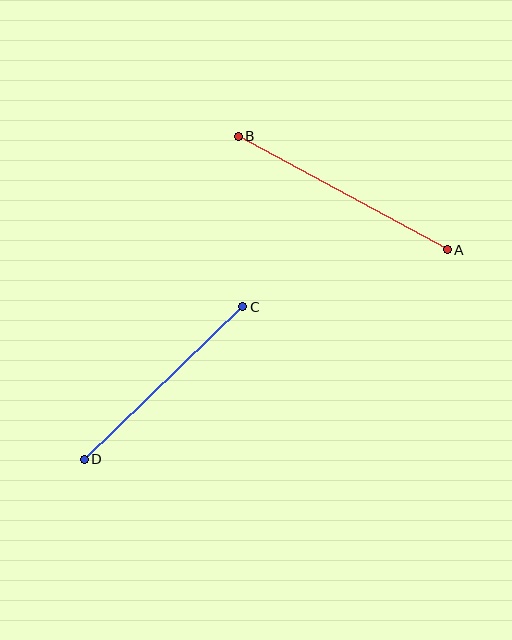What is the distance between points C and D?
The distance is approximately 220 pixels.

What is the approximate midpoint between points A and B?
The midpoint is at approximately (343, 193) pixels.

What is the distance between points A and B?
The distance is approximately 238 pixels.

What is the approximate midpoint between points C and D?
The midpoint is at approximately (163, 383) pixels.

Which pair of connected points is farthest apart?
Points A and B are farthest apart.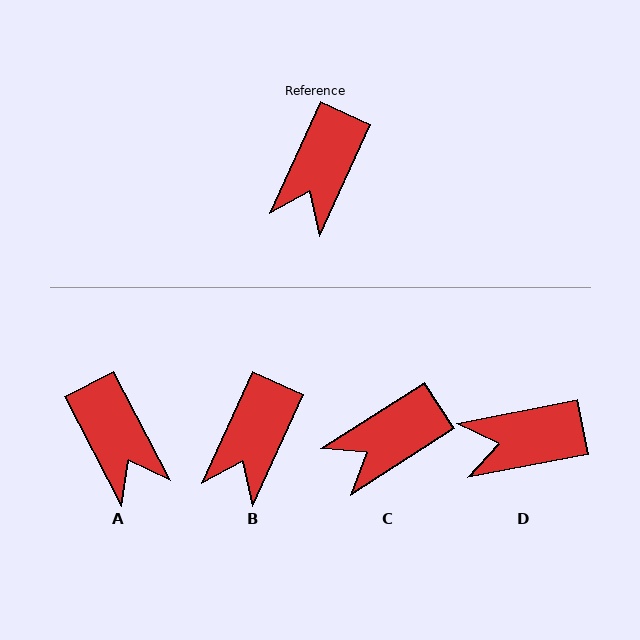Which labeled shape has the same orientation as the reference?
B.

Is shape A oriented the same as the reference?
No, it is off by about 52 degrees.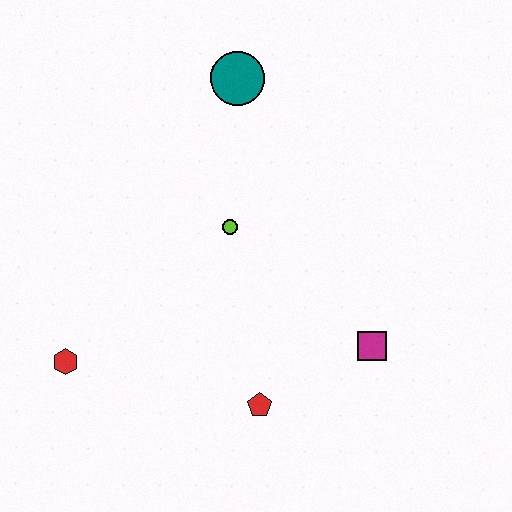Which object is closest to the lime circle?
The teal circle is closest to the lime circle.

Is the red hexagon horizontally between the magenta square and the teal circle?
No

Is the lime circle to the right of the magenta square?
No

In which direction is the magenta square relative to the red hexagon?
The magenta square is to the right of the red hexagon.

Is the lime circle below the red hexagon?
No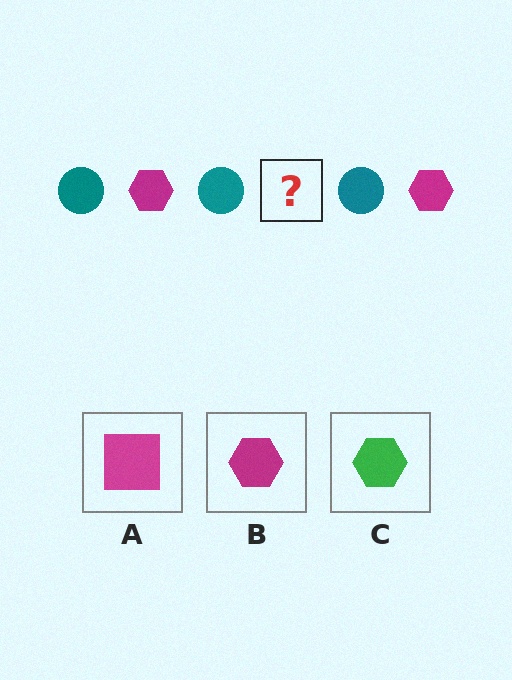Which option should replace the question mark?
Option B.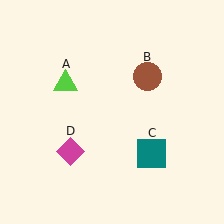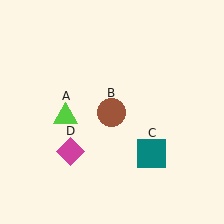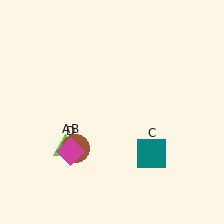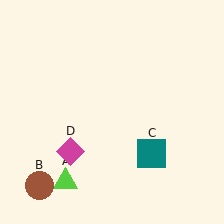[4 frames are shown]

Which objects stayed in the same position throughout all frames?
Teal square (object C) and magenta diamond (object D) remained stationary.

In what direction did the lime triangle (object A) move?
The lime triangle (object A) moved down.